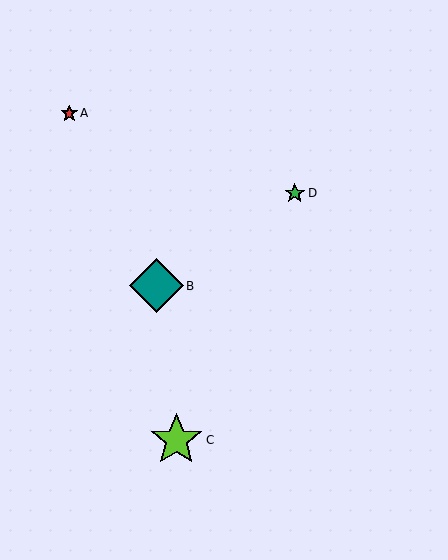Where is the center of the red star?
The center of the red star is at (69, 113).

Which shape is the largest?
The teal diamond (labeled B) is the largest.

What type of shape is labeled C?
Shape C is a lime star.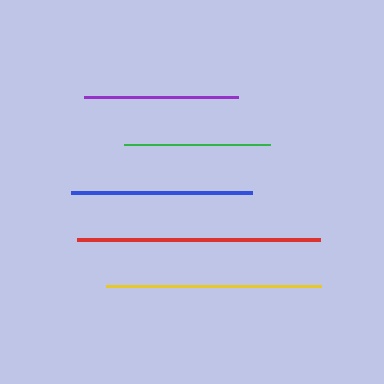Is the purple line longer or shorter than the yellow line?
The yellow line is longer than the purple line.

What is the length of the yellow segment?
The yellow segment is approximately 215 pixels long.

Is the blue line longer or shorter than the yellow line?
The yellow line is longer than the blue line.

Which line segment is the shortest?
The green line is the shortest at approximately 147 pixels.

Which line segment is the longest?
The red line is the longest at approximately 243 pixels.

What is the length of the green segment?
The green segment is approximately 147 pixels long.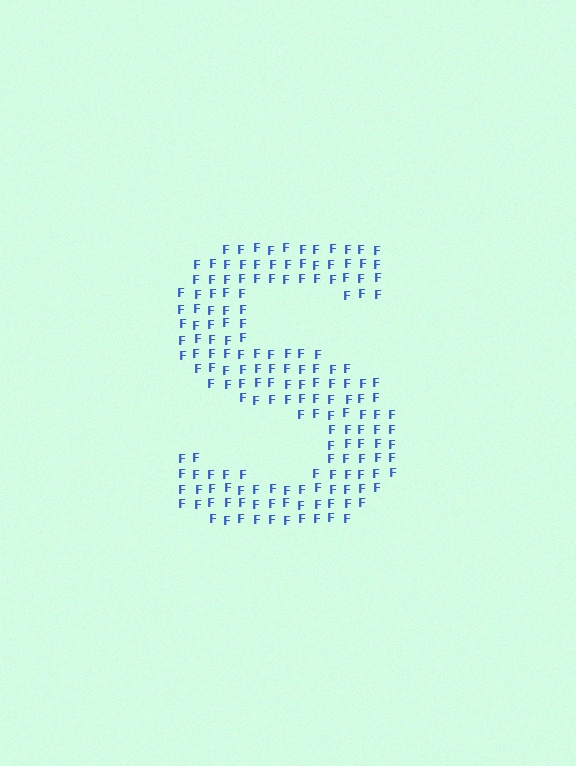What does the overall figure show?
The overall figure shows the letter S.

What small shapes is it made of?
It is made of small letter F's.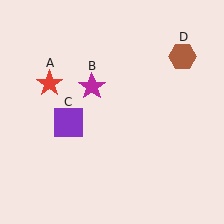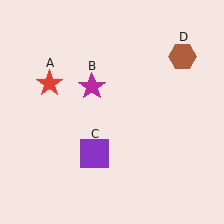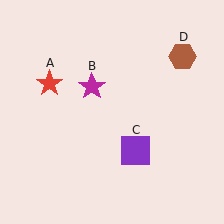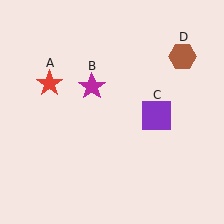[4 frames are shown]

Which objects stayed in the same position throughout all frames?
Red star (object A) and magenta star (object B) and brown hexagon (object D) remained stationary.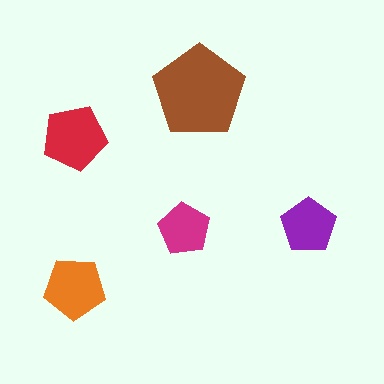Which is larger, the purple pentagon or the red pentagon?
The red one.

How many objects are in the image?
There are 5 objects in the image.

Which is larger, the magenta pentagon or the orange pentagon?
The orange one.